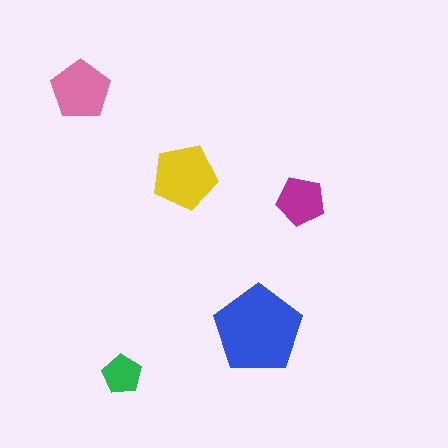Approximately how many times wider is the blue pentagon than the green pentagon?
About 2 times wider.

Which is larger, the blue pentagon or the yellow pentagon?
The blue one.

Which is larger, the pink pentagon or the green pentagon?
The pink one.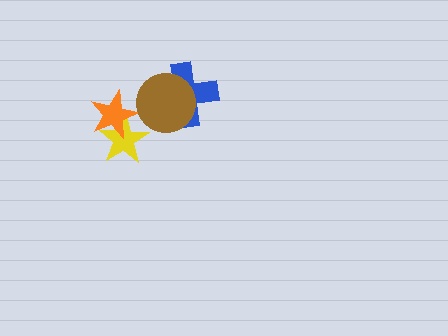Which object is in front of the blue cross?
The brown circle is in front of the blue cross.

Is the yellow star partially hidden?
Yes, it is partially covered by another shape.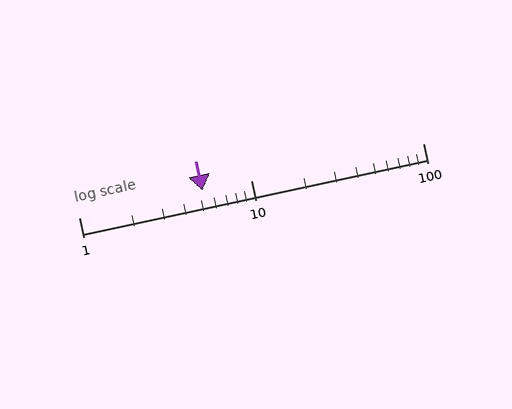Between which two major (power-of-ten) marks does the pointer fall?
The pointer is between 1 and 10.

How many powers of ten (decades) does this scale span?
The scale spans 2 decades, from 1 to 100.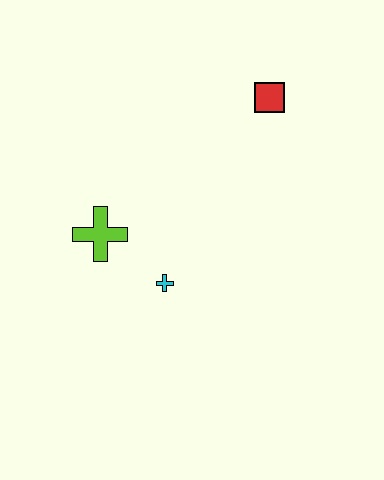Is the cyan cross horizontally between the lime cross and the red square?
Yes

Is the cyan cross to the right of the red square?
No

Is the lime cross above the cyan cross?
Yes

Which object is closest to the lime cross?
The cyan cross is closest to the lime cross.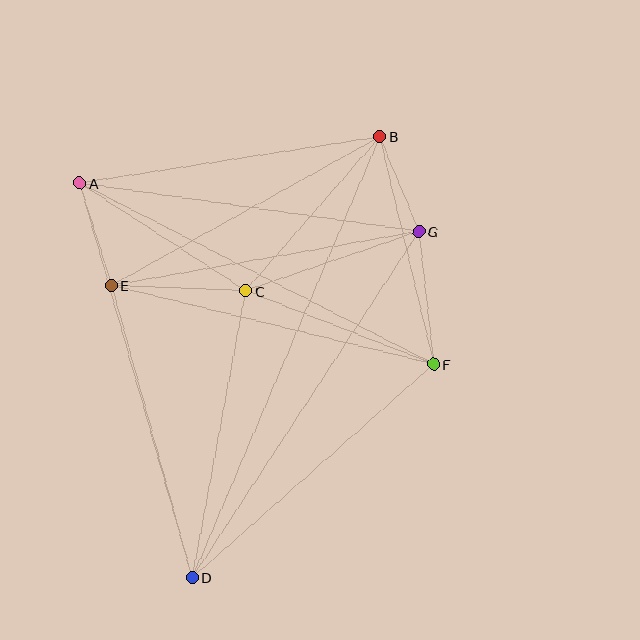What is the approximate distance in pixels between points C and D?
The distance between C and D is approximately 291 pixels.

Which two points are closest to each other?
Points B and G are closest to each other.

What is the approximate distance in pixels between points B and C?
The distance between B and C is approximately 205 pixels.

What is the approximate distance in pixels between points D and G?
The distance between D and G is approximately 413 pixels.